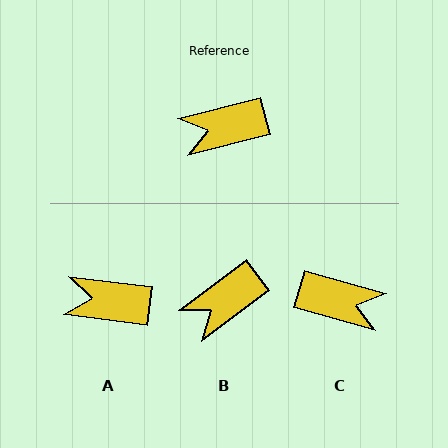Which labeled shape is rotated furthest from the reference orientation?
C, about 150 degrees away.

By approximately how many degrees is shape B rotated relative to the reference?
Approximately 22 degrees counter-clockwise.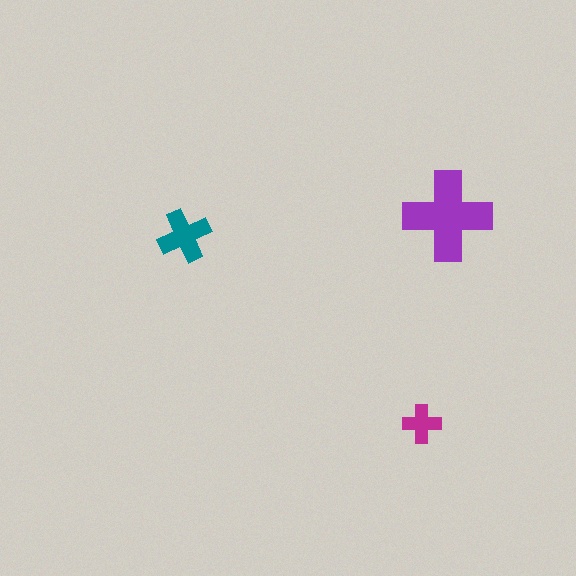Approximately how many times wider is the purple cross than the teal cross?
About 1.5 times wider.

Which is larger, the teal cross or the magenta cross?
The teal one.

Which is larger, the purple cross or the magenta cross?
The purple one.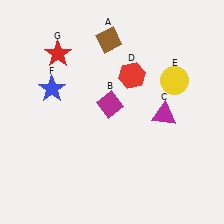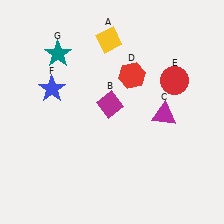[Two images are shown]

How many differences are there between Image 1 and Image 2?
There are 3 differences between the two images.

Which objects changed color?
A changed from brown to yellow. E changed from yellow to red. G changed from red to teal.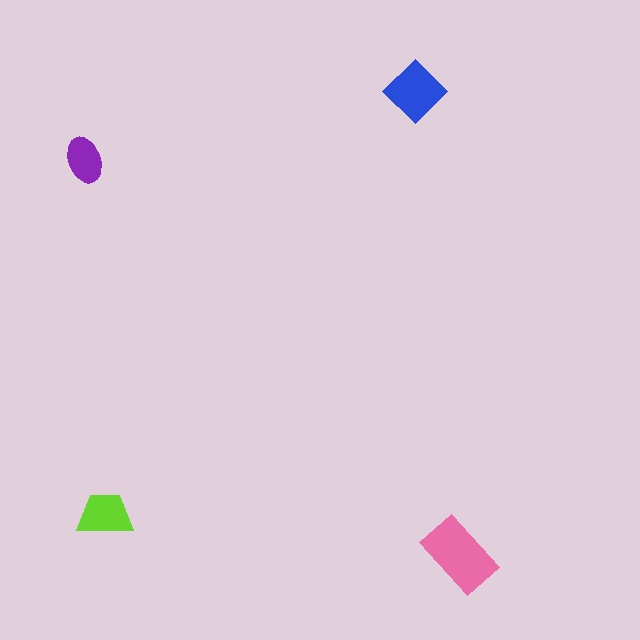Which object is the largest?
The pink rectangle.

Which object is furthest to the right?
The pink rectangle is rightmost.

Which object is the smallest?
The purple ellipse.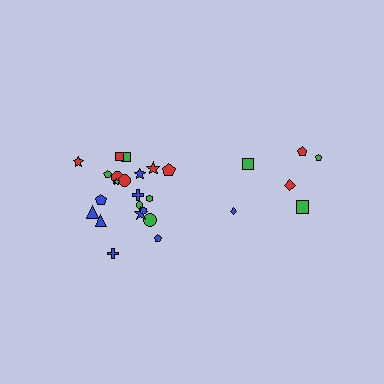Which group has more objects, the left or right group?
The left group.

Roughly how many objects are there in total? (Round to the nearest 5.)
Roughly 30 objects in total.